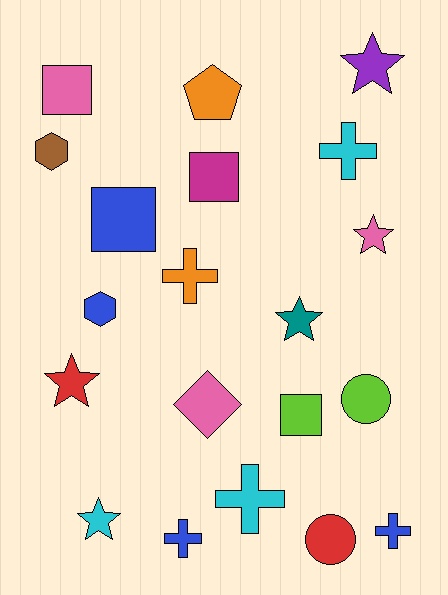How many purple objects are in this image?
There is 1 purple object.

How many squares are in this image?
There are 4 squares.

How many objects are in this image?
There are 20 objects.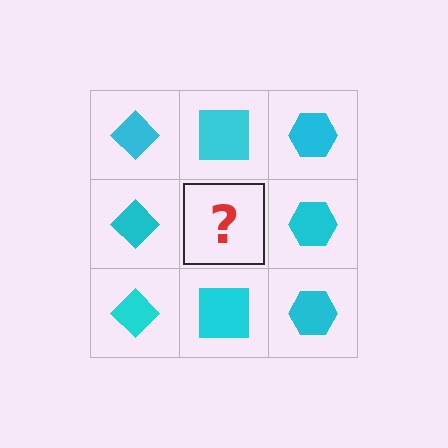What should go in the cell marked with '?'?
The missing cell should contain a cyan square.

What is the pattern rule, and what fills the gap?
The rule is that each column has a consistent shape. The gap should be filled with a cyan square.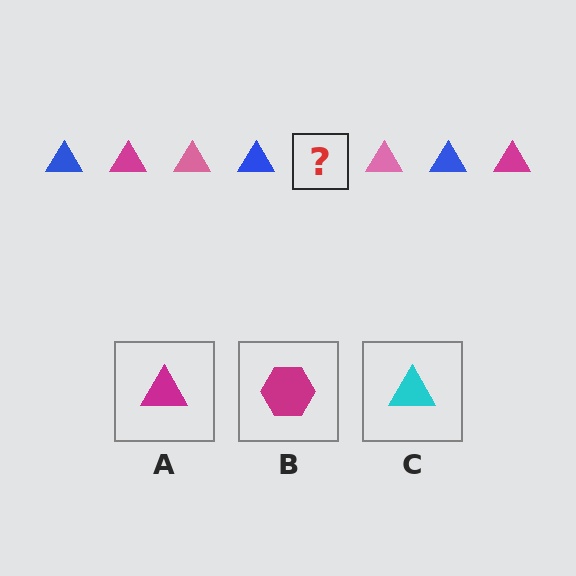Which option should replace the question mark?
Option A.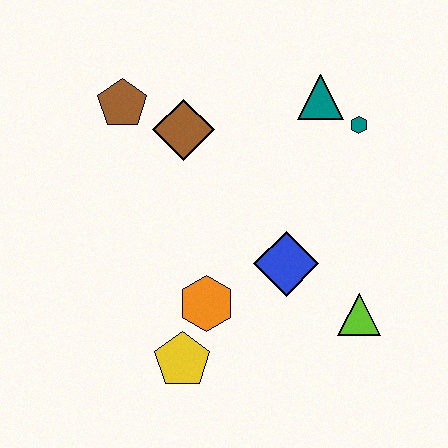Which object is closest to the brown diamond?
The brown pentagon is closest to the brown diamond.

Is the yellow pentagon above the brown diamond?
No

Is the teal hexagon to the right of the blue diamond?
Yes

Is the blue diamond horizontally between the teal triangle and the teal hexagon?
No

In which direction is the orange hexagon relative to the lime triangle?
The orange hexagon is to the left of the lime triangle.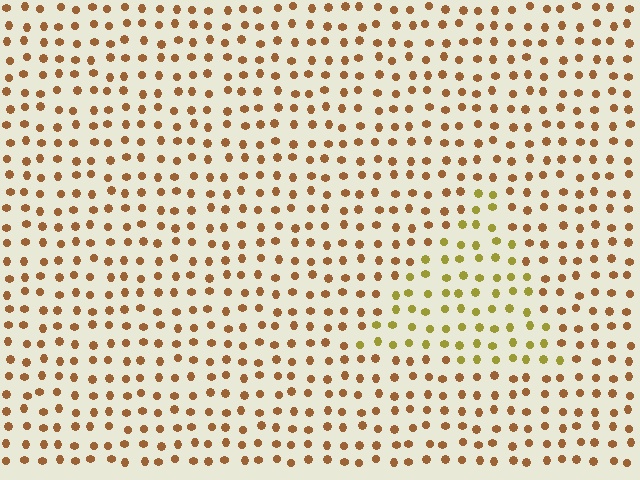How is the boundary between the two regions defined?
The boundary is defined purely by a slight shift in hue (about 33 degrees). Spacing, size, and orientation are identical on both sides.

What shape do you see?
I see a triangle.